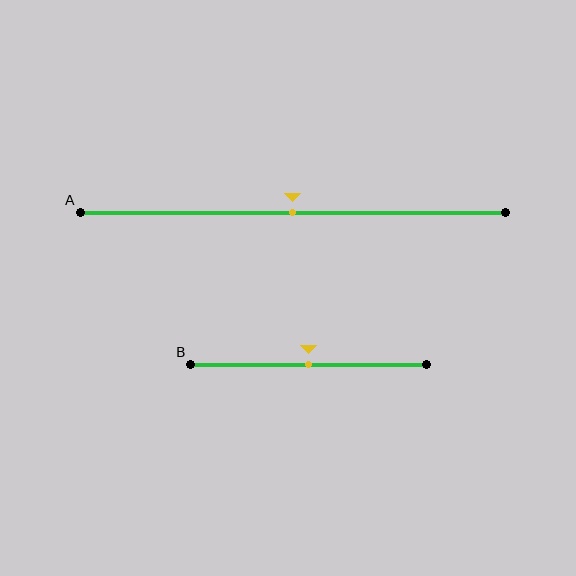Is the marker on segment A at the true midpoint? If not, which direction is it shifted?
Yes, the marker on segment A is at the true midpoint.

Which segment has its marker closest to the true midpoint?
Segment A has its marker closest to the true midpoint.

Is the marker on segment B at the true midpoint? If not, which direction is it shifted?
Yes, the marker on segment B is at the true midpoint.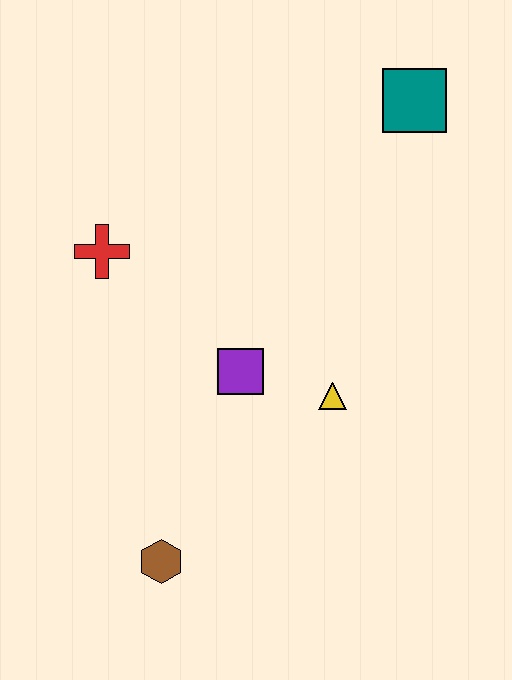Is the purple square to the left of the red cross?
No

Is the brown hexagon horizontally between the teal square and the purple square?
No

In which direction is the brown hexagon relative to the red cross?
The brown hexagon is below the red cross.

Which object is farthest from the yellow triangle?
The teal square is farthest from the yellow triangle.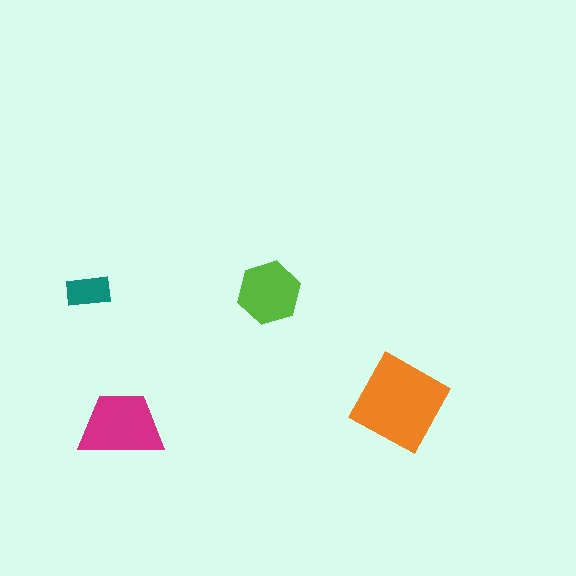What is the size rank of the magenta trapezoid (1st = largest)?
2nd.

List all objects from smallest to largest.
The teal rectangle, the lime hexagon, the magenta trapezoid, the orange diamond.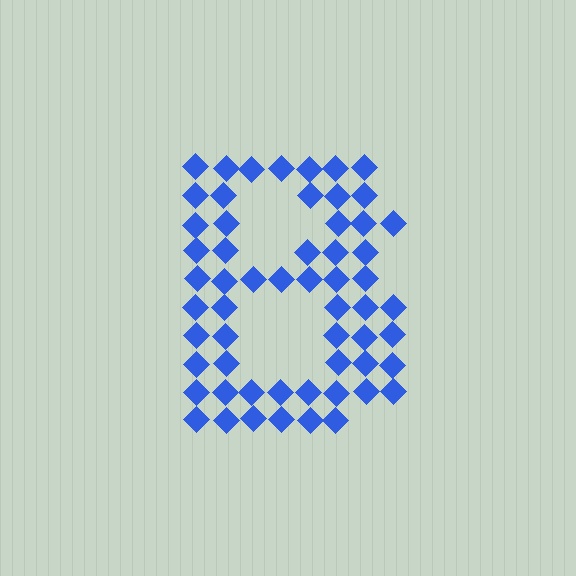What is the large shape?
The large shape is the letter B.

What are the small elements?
The small elements are diamonds.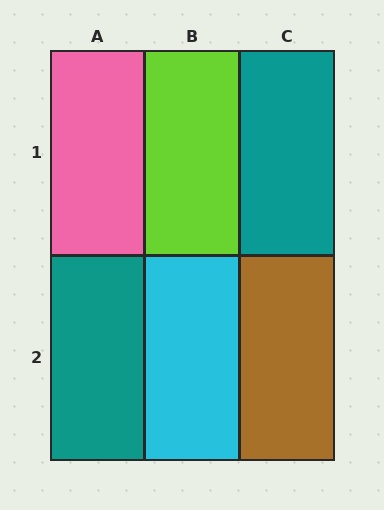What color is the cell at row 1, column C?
Teal.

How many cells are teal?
2 cells are teal.